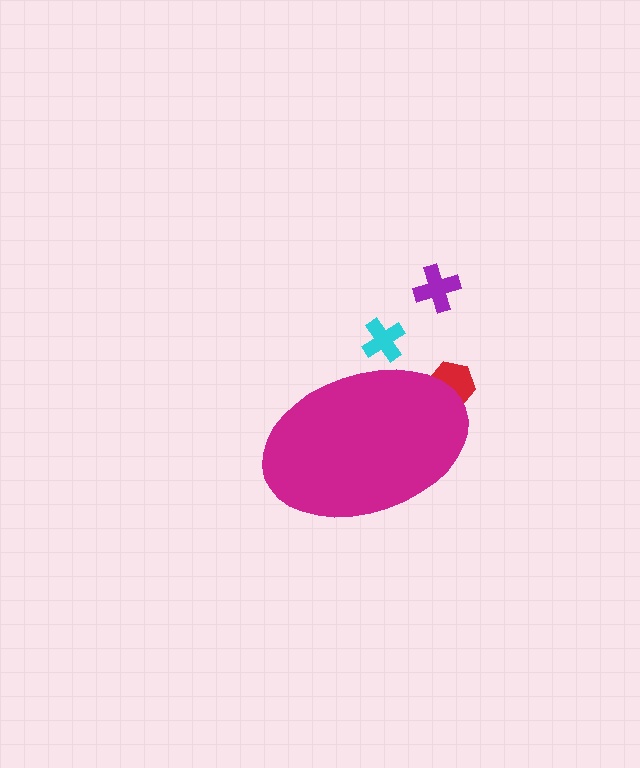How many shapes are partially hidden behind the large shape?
2 shapes are partially hidden.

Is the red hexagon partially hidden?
Yes, the red hexagon is partially hidden behind the magenta ellipse.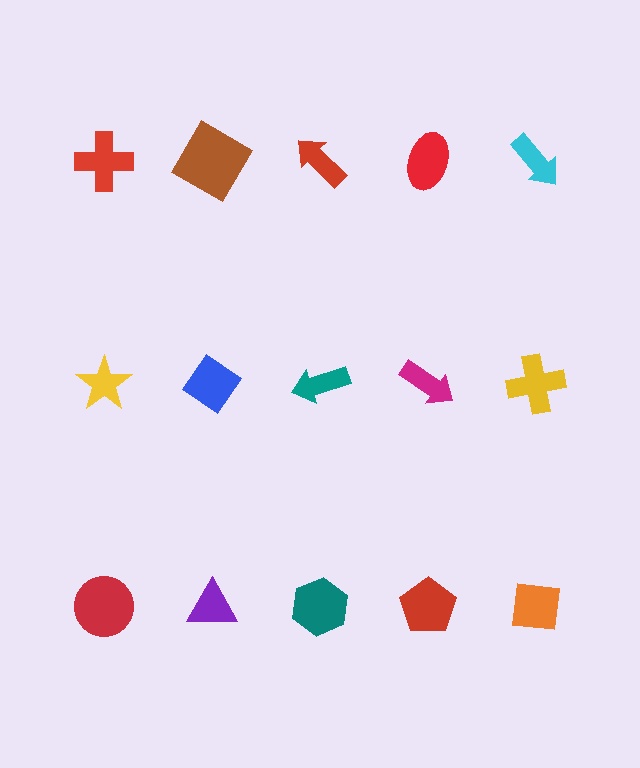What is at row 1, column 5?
A cyan arrow.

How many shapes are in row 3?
5 shapes.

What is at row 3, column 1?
A red circle.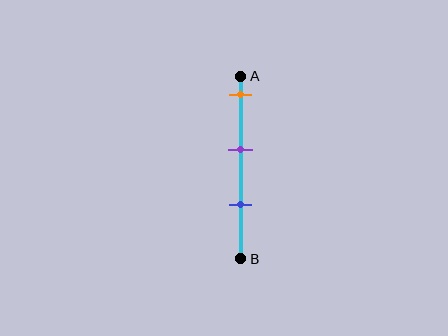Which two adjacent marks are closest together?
The purple and blue marks are the closest adjacent pair.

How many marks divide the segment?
There are 3 marks dividing the segment.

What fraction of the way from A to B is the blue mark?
The blue mark is approximately 70% (0.7) of the way from A to B.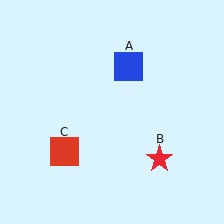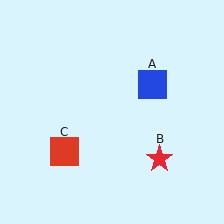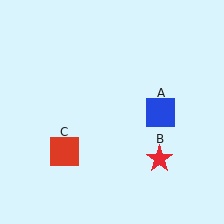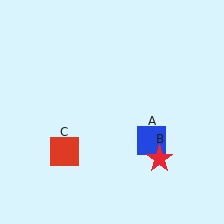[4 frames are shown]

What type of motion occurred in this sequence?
The blue square (object A) rotated clockwise around the center of the scene.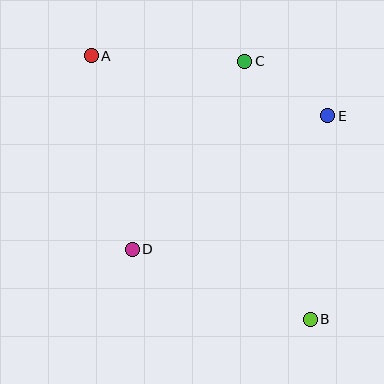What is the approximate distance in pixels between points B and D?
The distance between B and D is approximately 191 pixels.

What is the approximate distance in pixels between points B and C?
The distance between B and C is approximately 266 pixels.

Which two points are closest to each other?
Points C and E are closest to each other.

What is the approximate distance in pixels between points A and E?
The distance between A and E is approximately 244 pixels.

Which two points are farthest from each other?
Points A and B are farthest from each other.